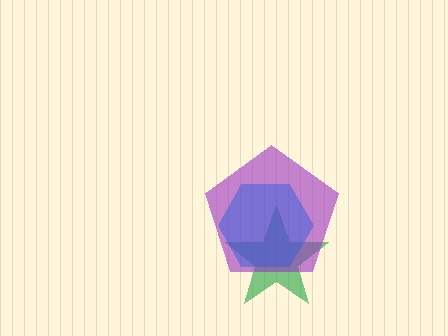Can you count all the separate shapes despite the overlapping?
Yes, there are 3 separate shapes.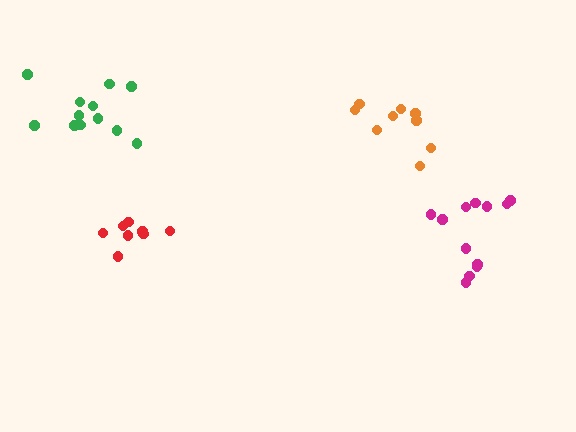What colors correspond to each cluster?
The clusters are colored: magenta, red, green, orange.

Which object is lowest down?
The red cluster is bottommost.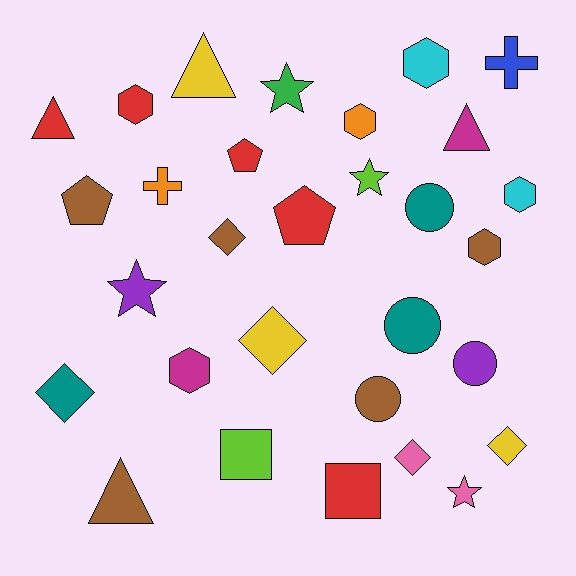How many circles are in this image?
There are 4 circles.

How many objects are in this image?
There are 30 objects.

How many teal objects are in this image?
There are 3 teal objects.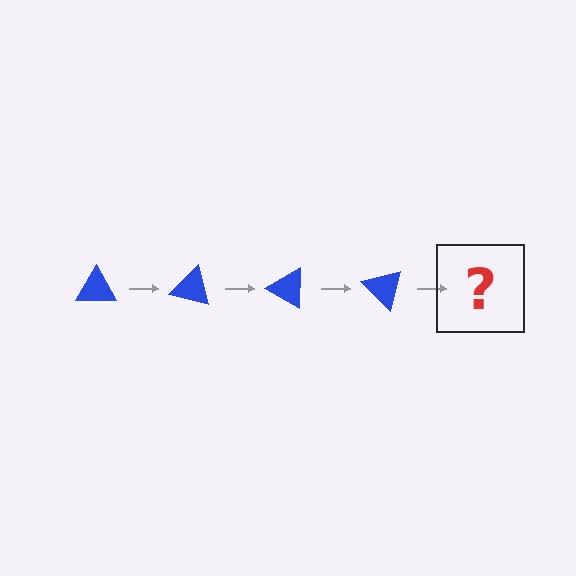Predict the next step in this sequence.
The next step is a blue triangle rotated 60 degrees.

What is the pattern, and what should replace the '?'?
The pattern is that the triangle rotates 15 degrees each step. The '?' should be a blue triangle rotated 60 degrees.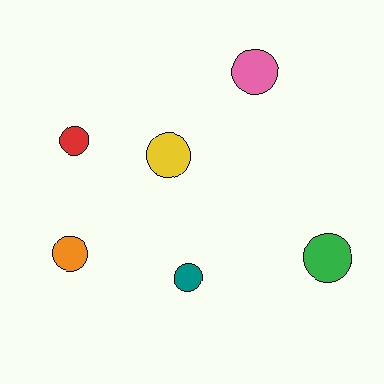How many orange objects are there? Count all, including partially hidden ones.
There is 1 orange object.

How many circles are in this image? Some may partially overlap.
There are 6 circles.